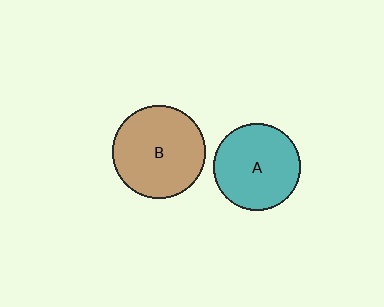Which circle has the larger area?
Circle B (brown).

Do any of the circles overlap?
No, none of the circles overlap.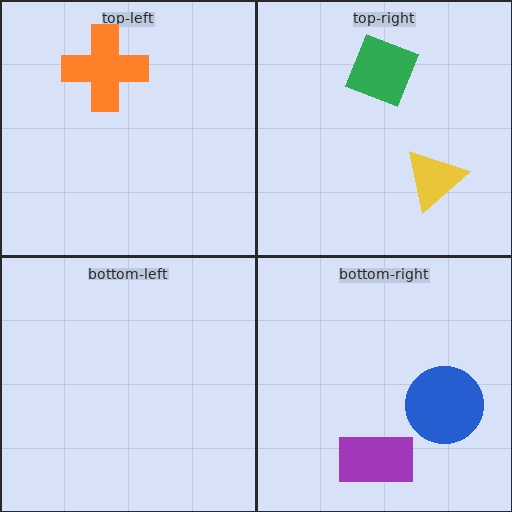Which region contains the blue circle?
The bottom-right region.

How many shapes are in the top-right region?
2.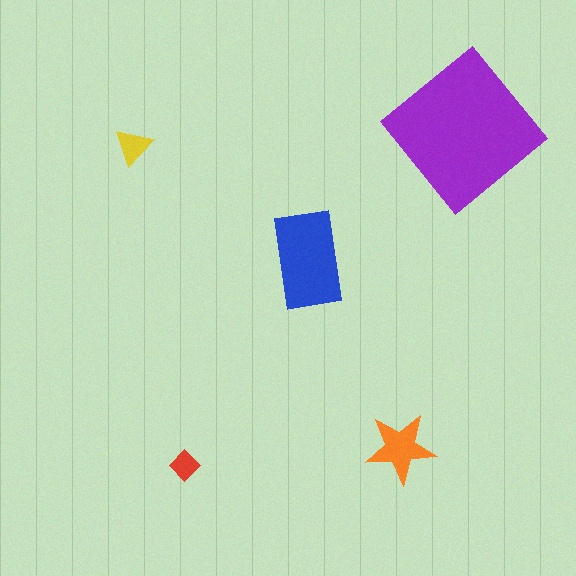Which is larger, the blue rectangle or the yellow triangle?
The blue rectangle.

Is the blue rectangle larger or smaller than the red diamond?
Larger.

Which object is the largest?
The purple diamond.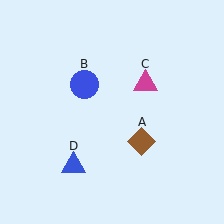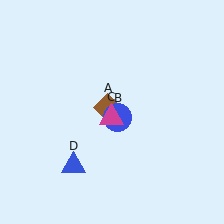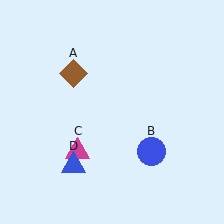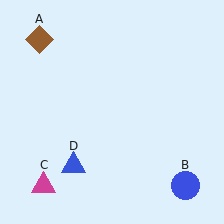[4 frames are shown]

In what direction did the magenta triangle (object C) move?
The magenta triangle (object C) moved down and to the left.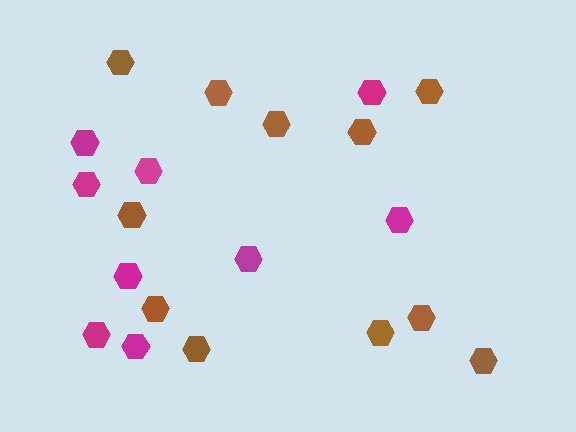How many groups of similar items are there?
There are 2 groups: one group of brown hexagons (11) and one group of magenta hexagons (9).